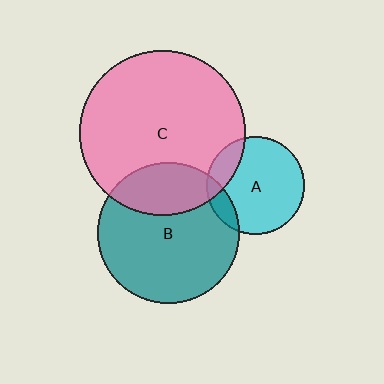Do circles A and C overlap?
Yes.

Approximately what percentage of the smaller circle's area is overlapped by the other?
Approximately 15%.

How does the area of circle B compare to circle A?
Approximately 2.1 times.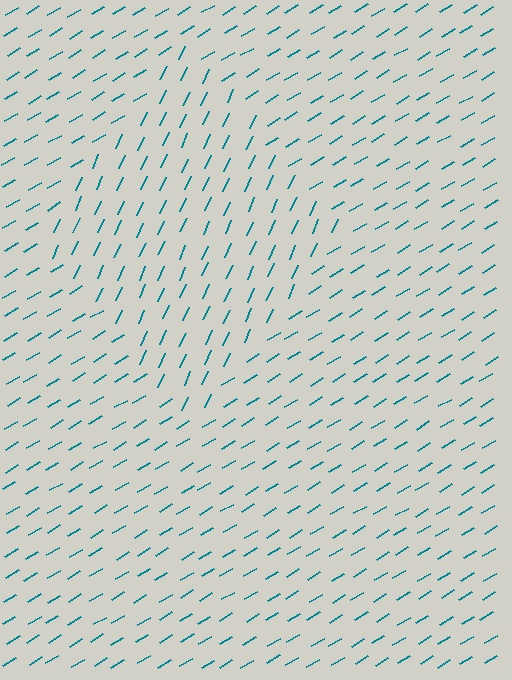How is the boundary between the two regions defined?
The boundary is defined purely by a change in line orientation (approximately 35 degrees difference). All lines are the same color and thickness.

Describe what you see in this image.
The image is filled with small teal line segments. A diamond region in the image has lines oriented differently from the surrounding lines, creating a visible texture boundary.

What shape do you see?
I see a diamond.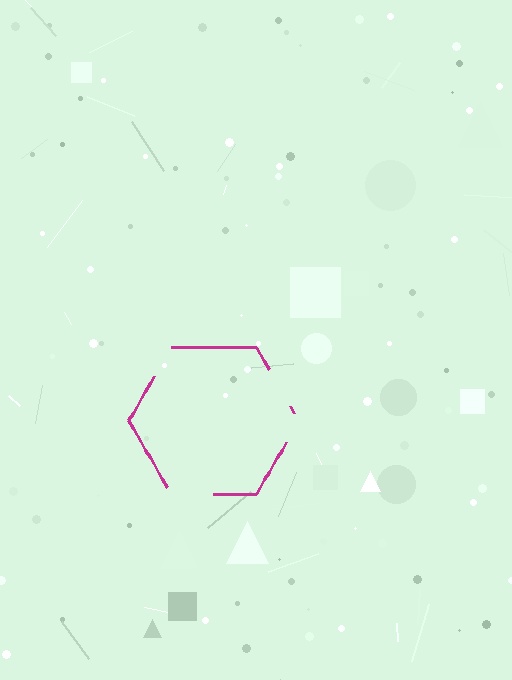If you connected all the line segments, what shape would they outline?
They would outline a hexagon.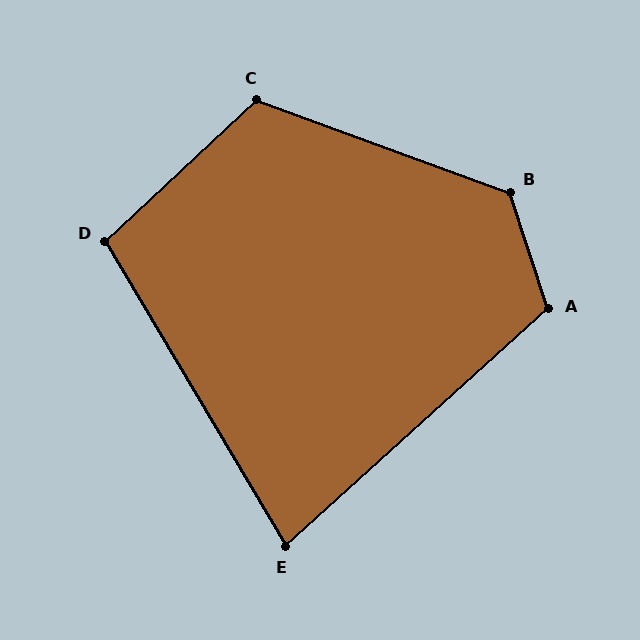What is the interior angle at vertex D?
Approximately 102 degrees (obtuse).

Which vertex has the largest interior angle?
B, at approximately 128 degrees.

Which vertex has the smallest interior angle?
E, at approximately 79 degrees.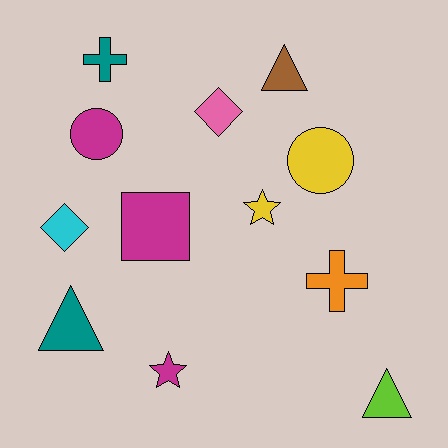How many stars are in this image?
There are 2 stars.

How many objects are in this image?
There are 12 objects.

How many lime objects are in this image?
There is 1 lime object.